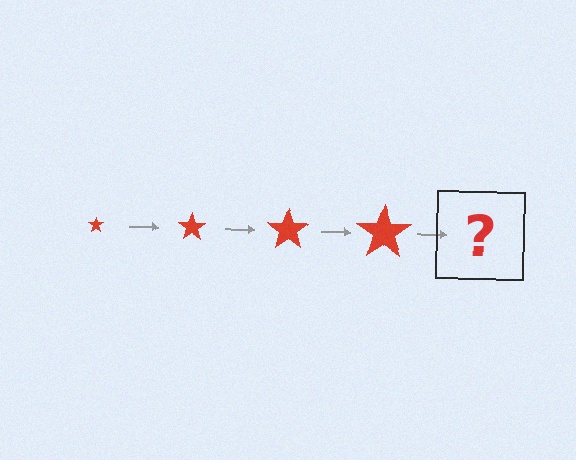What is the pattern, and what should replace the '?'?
The pattern is that the star gets progressively larger each step. The '?' should be a red star, larger than the previous one.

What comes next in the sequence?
The next element should be a red star, larger than the previous one.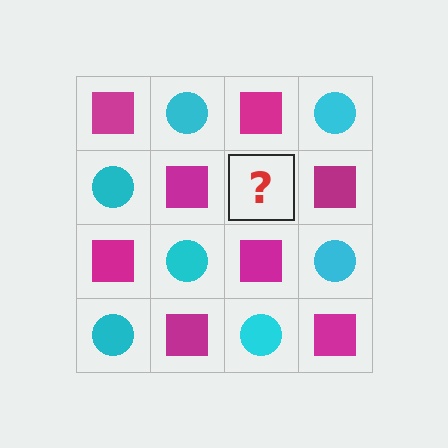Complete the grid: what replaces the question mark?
The question mark should be replaced with a cyan circle.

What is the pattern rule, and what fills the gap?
The rule is that it alternates magenta square and cyan circle in a checkerboard pattern. The gap should be filled with a cyan circle.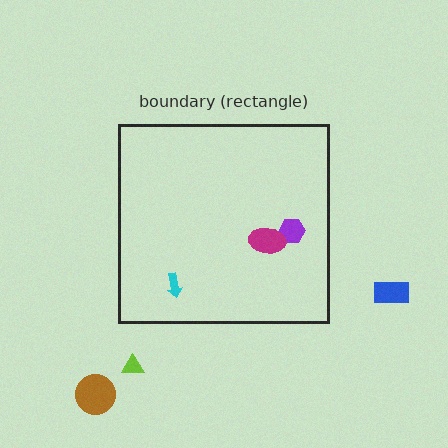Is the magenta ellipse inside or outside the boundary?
Inside.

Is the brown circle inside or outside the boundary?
Outside.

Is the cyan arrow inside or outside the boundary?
Inside.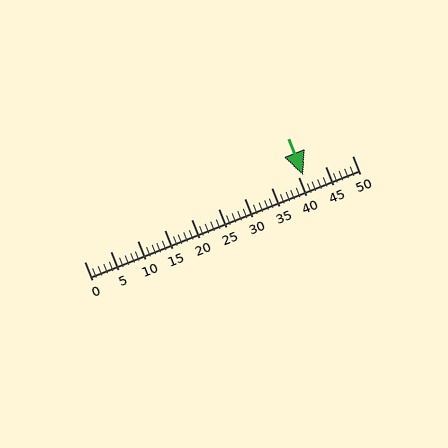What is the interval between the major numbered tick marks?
The major tick marks are spaced 5 units apart.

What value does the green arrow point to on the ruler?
The green arrow points to approximately 41.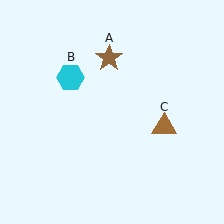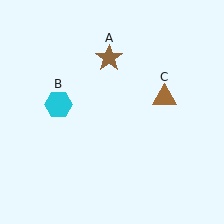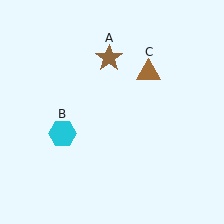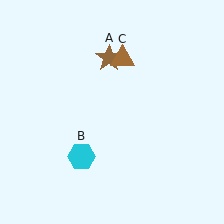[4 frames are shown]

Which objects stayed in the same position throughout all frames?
Brown star (object A) remained stationary.